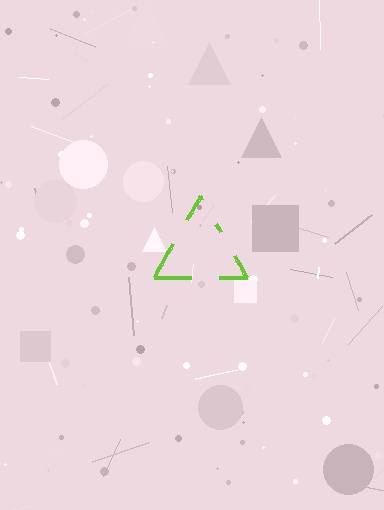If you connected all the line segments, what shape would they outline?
They would outline a triangle.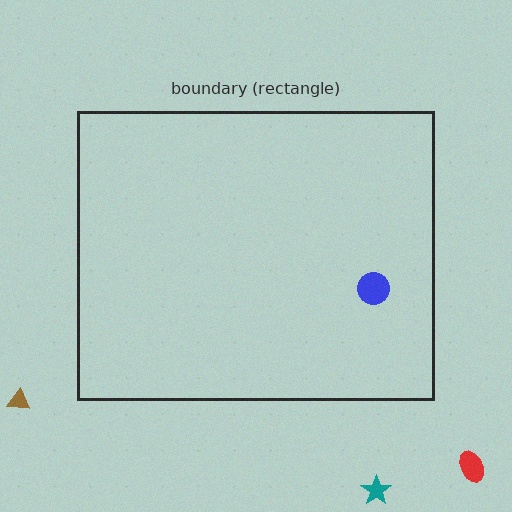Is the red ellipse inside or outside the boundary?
Outside.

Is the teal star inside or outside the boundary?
Outside.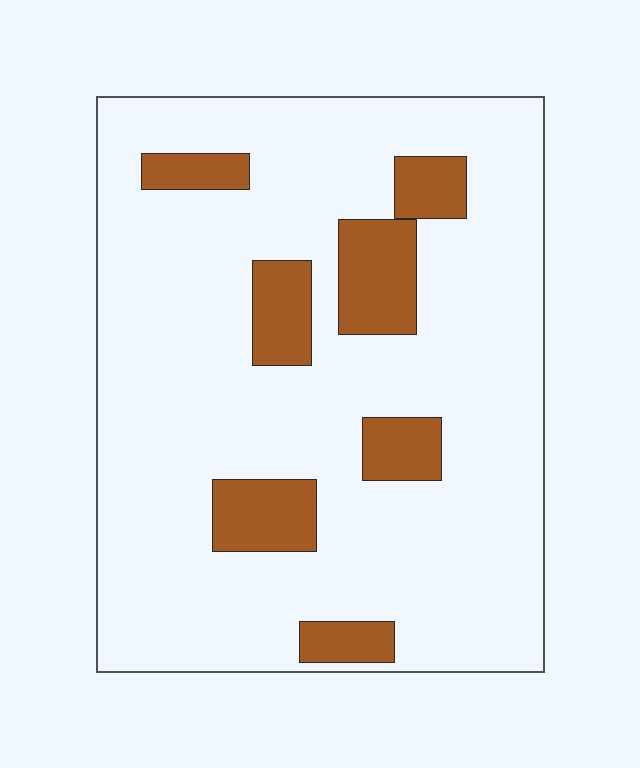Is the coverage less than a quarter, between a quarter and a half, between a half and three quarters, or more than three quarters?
Less than a quarter.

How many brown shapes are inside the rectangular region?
7.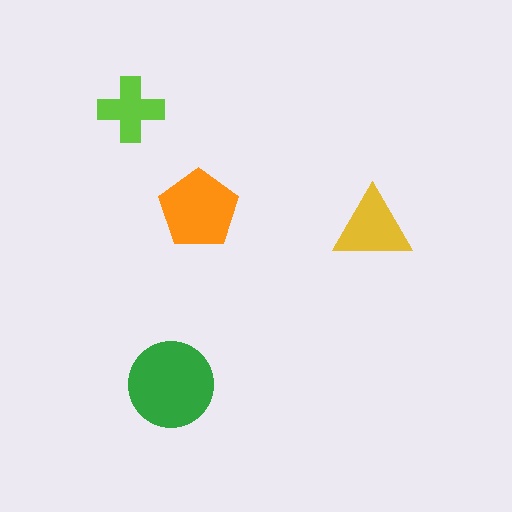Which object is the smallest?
The lime cross.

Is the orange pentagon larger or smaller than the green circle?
Smaller.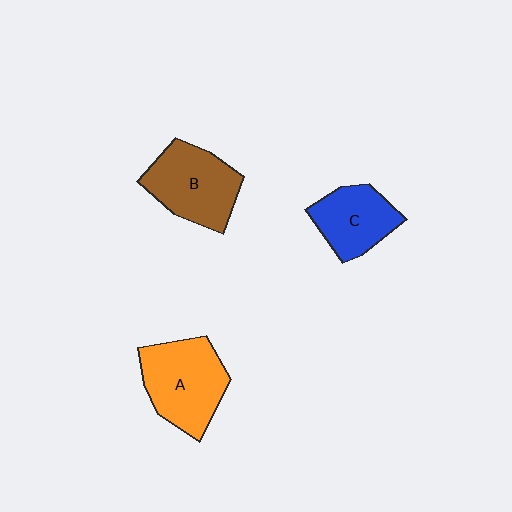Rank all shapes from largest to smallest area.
From largest to smallest: A (orange), B (brown), C (blue).